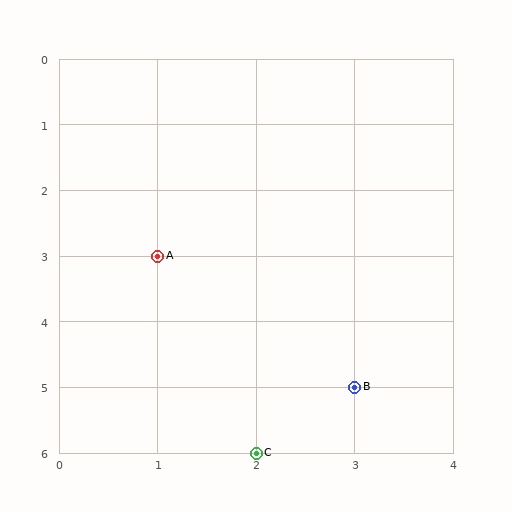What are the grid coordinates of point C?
Point C is at grid coordinates (2, 6).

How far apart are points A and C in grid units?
Points A and C are 1 column and 3 rows apart (about 3.2 grid units diagonally).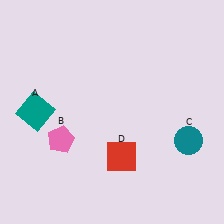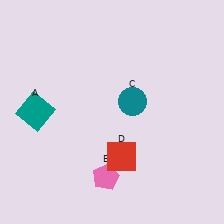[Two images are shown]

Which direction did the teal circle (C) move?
The teal circle (C) moved left.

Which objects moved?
The objects that moved are: the pink pentagon (B), the teal circle (C).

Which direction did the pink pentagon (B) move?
The pink pentagon (B) moved right.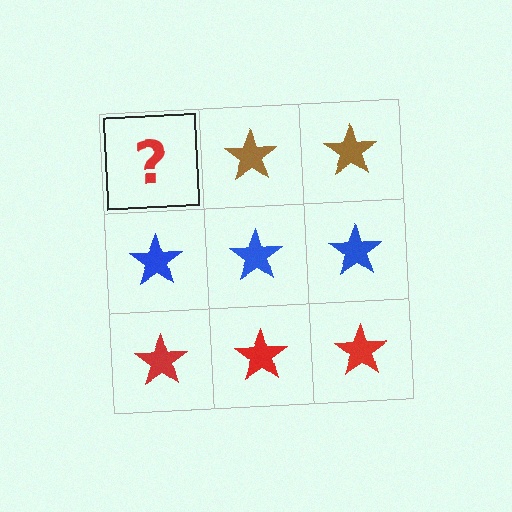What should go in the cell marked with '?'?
The missing cell should contain a brown star.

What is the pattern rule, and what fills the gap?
The rule is that each row has a consistent color. The gap should be filled with a brown star.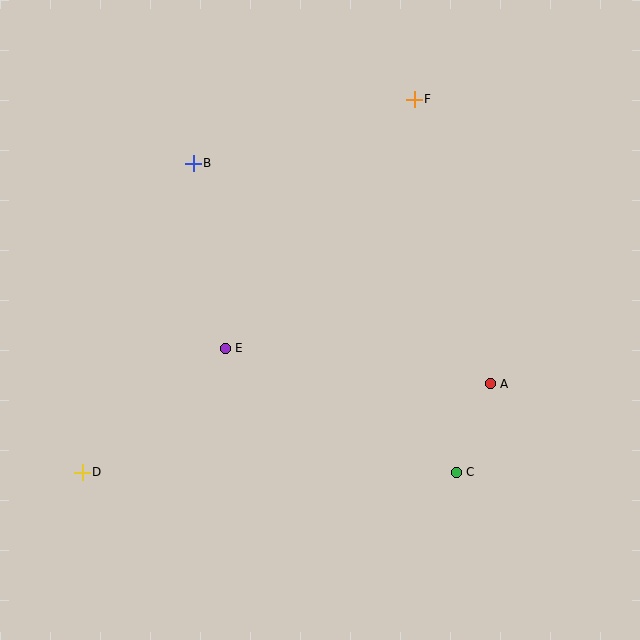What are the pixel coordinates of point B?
Point B is at (193, 163).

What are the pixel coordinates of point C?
Point C is at (456, 472).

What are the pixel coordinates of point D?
Point D is at (82, 472).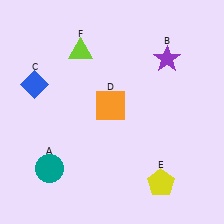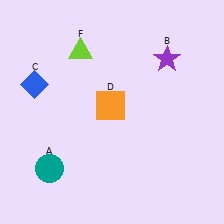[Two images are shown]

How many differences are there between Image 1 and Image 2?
There is 1 difference between the two images.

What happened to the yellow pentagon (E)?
The yellow pentagon (E) was removed in Image 2. It was in the bottom-right area of Image 1.